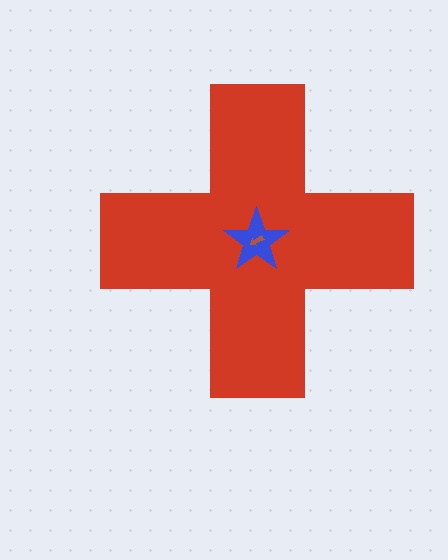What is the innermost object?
The brown arrow.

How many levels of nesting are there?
3.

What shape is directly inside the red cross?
The blue star.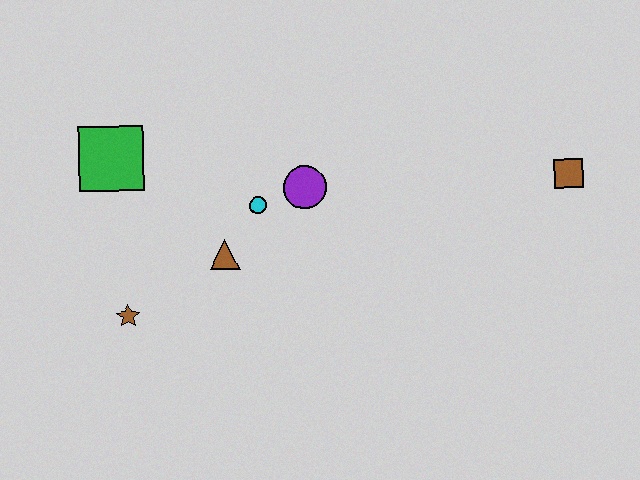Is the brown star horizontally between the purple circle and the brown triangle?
No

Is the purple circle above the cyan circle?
Yes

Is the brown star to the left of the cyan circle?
Yes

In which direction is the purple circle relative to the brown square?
The purple circle is to the left of the brown square.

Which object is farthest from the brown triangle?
The brown square is farthest from the brown triangle.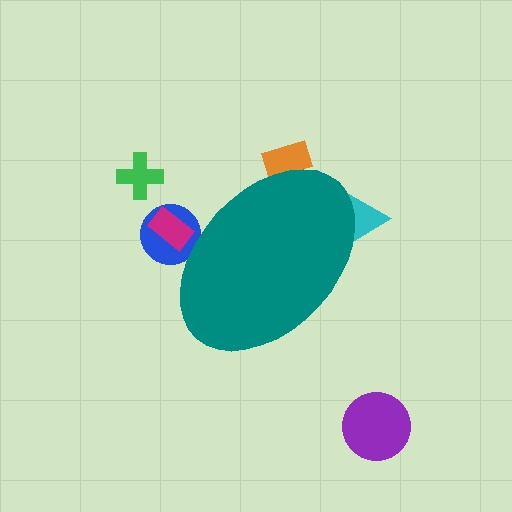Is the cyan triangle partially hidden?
Yes, the cyan triangle is partially hidden behind the teal ellipse.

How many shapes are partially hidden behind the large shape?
4 shapes are partially hidden.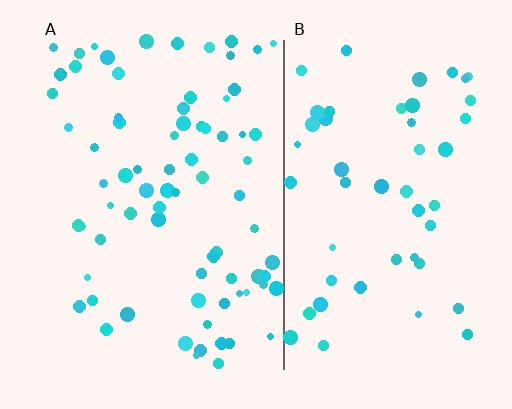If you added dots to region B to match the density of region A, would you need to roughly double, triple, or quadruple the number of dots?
Approximately double.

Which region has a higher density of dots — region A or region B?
A (the left).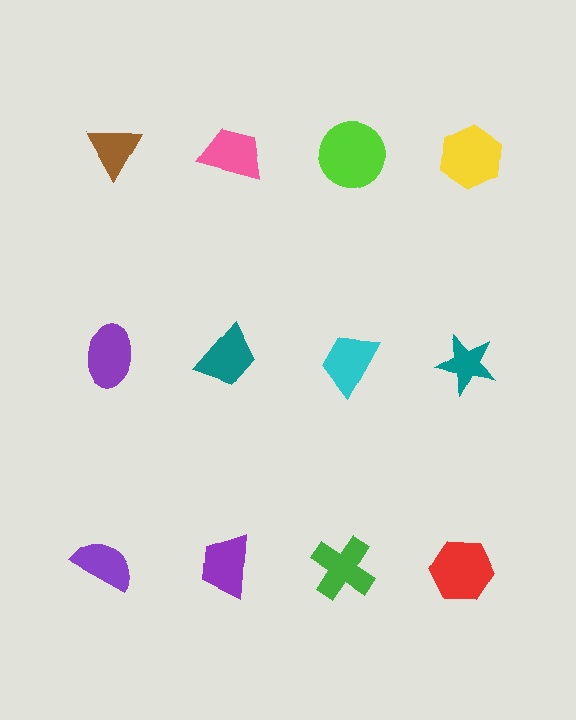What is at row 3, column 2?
A purple trapezoid.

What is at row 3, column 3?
A green cross.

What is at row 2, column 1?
A purple ellipse.